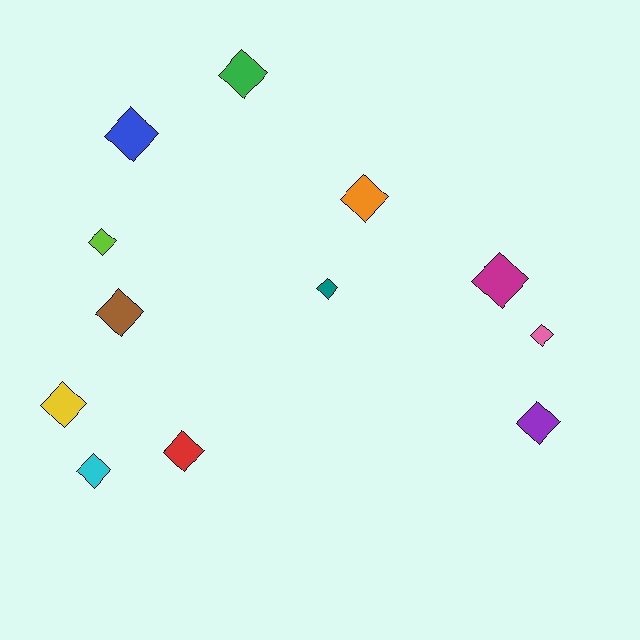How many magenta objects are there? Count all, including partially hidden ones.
There is 1 magenta object.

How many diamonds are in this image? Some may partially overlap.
There are 12 diamonds.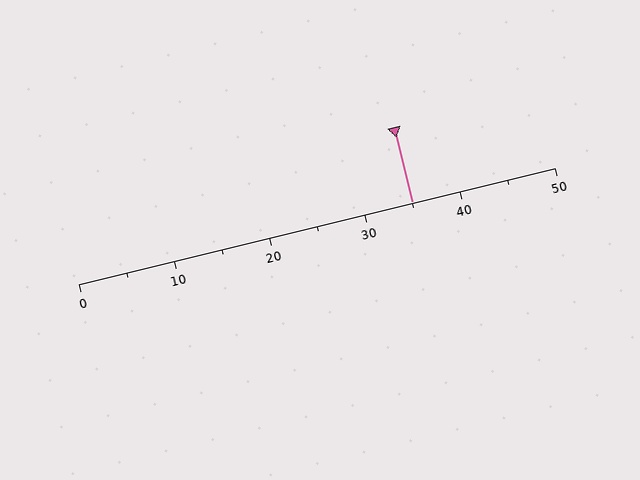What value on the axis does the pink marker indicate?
The marker indicates approximately 35.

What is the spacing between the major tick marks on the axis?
The major ticks are spaced 10 apart.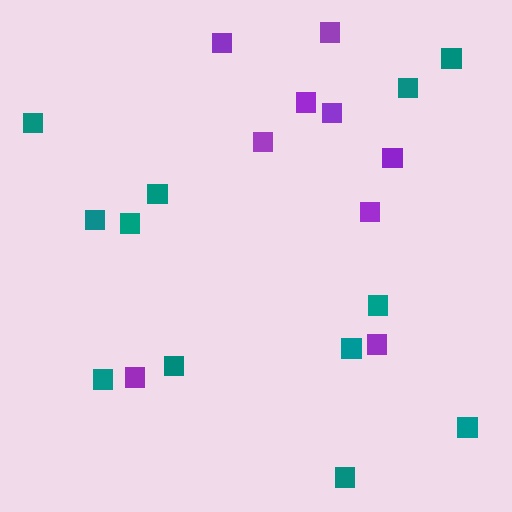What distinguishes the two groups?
There are 2 groups: one group of purple squares (9) and one group of teal squares (12).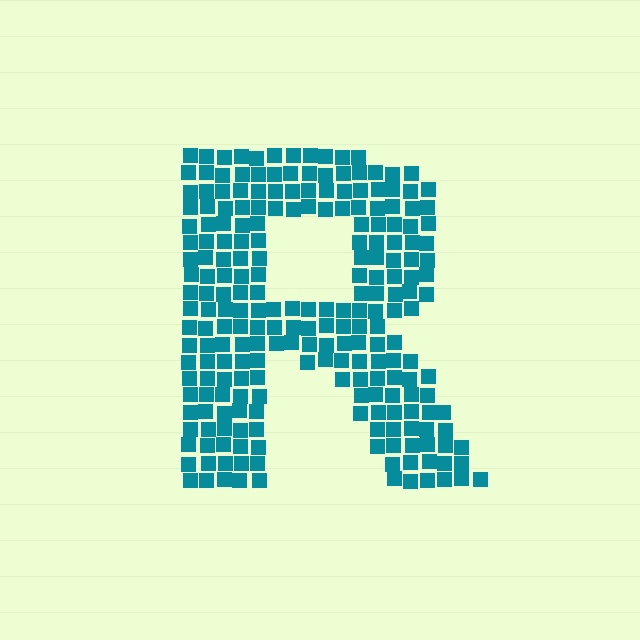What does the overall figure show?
The overall figure shows the letter R.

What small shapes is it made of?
It is made of small squares.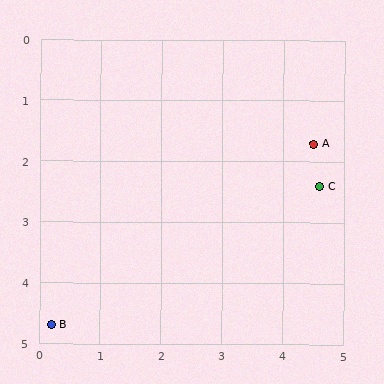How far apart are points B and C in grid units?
Points B and C are about 5.0 grid units apart.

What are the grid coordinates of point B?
Point B is at approximately (0.2, 4.7).